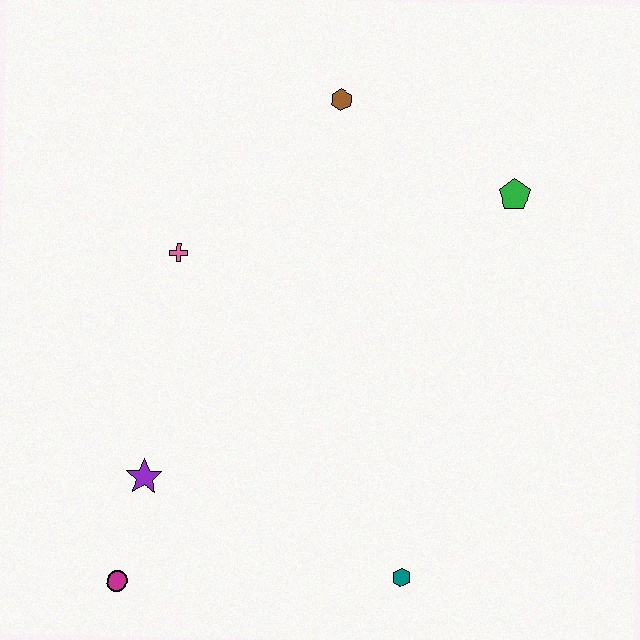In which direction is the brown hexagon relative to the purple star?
The brown hexagon is above the purple star.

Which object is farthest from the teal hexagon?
The brown hexagon is farthest from the teal hexagon.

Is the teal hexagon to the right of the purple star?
Yes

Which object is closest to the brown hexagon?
The green pentagon is closest to the brown hexagon.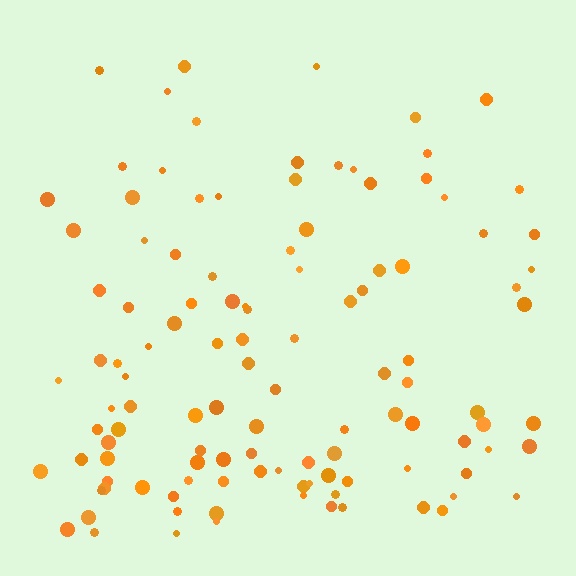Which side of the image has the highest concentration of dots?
The bottom.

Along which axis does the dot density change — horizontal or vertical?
Vertical.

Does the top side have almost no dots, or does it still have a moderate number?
Still a moderate number, just noticeably fewer than the bottom.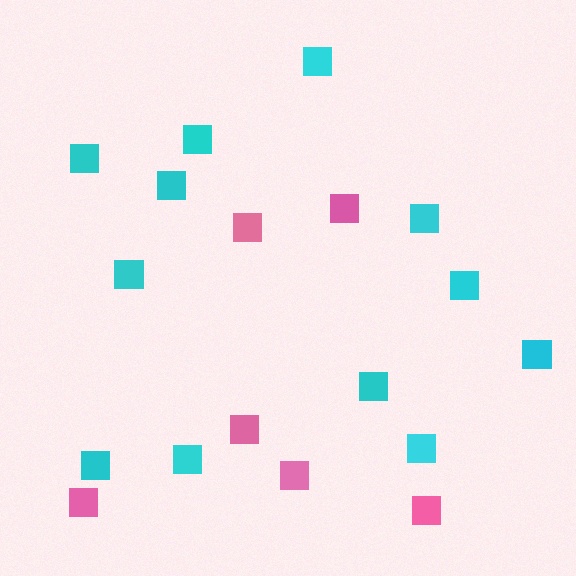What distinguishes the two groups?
There are 2 groups: one group of pink squares (6) and one group of cyan squares (12).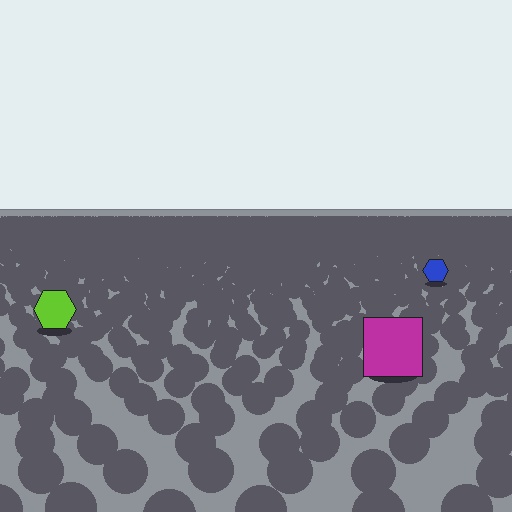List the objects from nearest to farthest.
From nearest to farthest: the magenta square, the lime hexagon, the blue hexagon.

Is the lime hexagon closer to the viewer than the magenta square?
No. The magenta square is closer — you can tell from the texture gradient: the ground texture is coarser near it.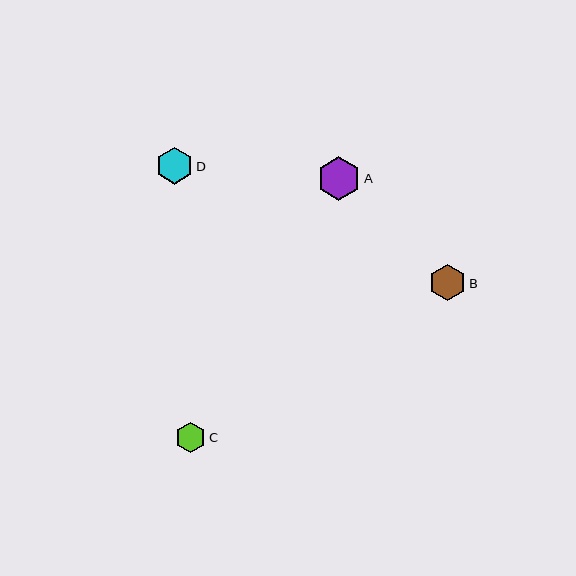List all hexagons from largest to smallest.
From largest to smallest: A, D, B, C.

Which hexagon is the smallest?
Hexagon C is the smallest with a size of approximately 30 pixels.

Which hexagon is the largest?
Hexagon A is the largest with a size of approximately 43 pixels.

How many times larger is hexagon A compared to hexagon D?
Hexagon A is approximately 1.2 times the size of hexagon D.